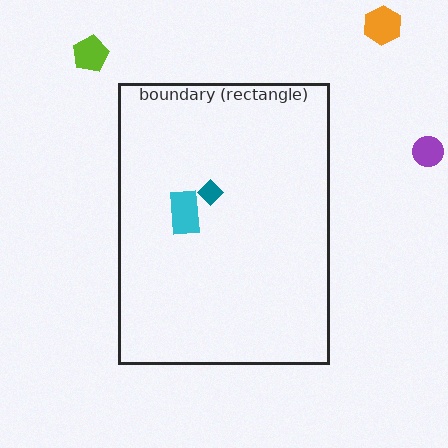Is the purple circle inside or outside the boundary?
Outside.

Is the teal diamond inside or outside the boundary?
Inside.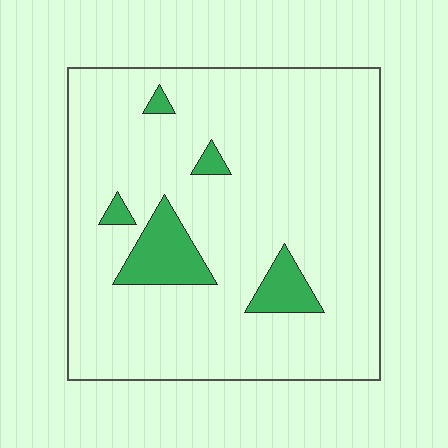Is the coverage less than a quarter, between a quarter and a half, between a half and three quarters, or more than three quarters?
Less than a quarter.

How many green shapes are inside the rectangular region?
5.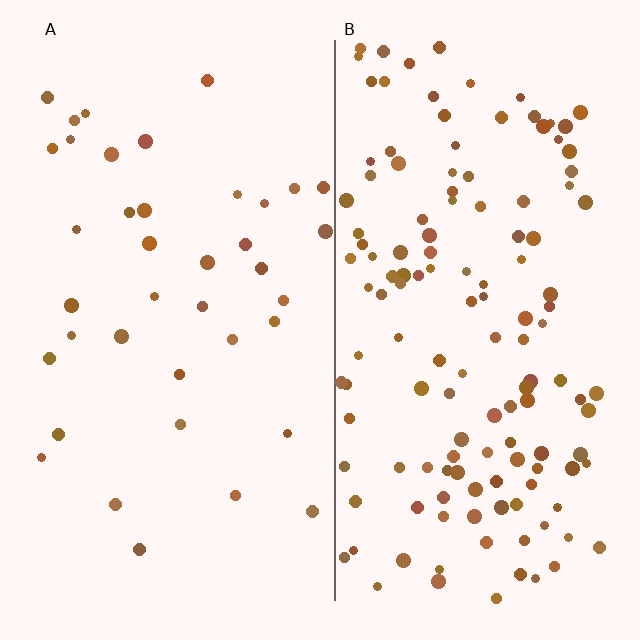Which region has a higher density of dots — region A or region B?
B (the right).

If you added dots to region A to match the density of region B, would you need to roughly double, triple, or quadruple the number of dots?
Approximately quadruple.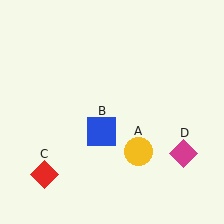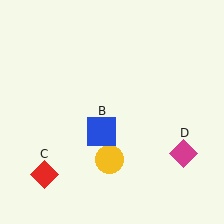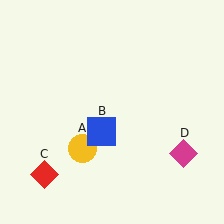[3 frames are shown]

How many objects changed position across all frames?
1 object changed position: yellow circle (object A).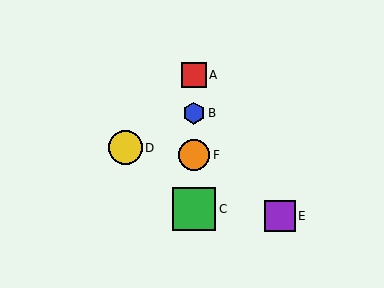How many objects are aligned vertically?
4 objects (A, B, C, F) are aligned vertically.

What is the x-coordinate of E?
Object E is at x≈280.